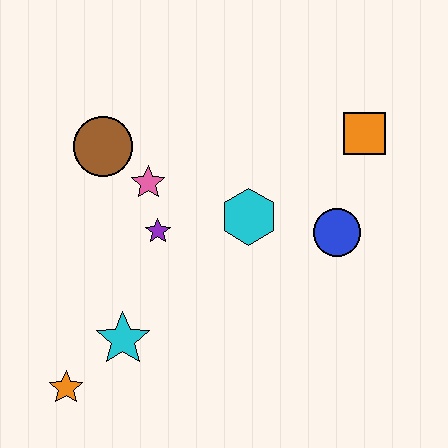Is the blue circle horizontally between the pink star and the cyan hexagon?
No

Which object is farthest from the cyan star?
The orange square is farthest from the cyan star.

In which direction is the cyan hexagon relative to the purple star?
The cyan hexagon is to the right of the purple star.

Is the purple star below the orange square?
Yes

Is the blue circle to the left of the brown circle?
No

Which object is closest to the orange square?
The blue circle is closest to the orange square.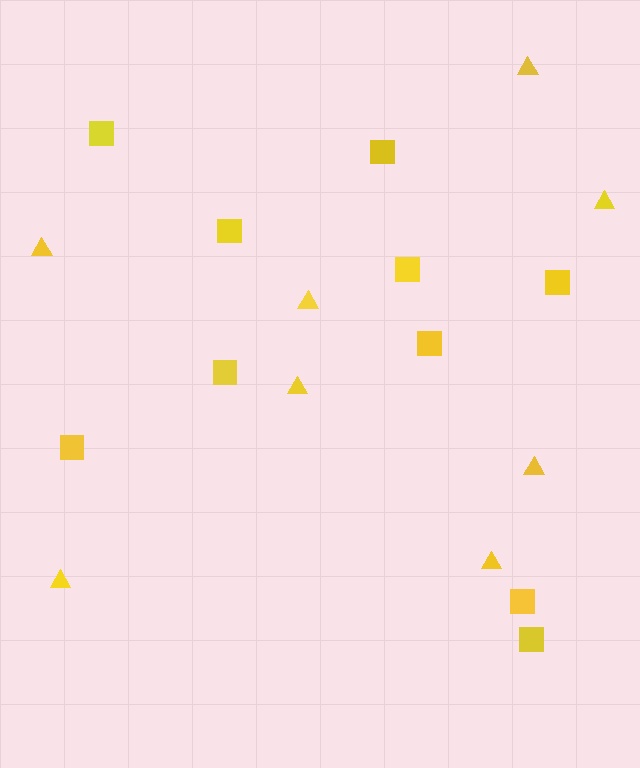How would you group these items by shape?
There are 2 groups: one group of triangles (8) and one group of squares (10).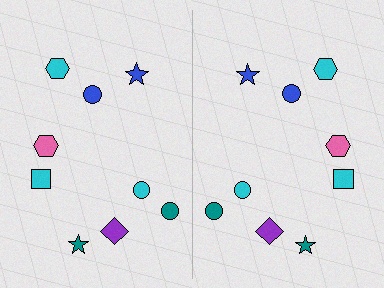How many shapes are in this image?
There are 18 shapes in this image.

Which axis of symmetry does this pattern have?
The pattern has a vertical axis of symmetry running through the center of the image.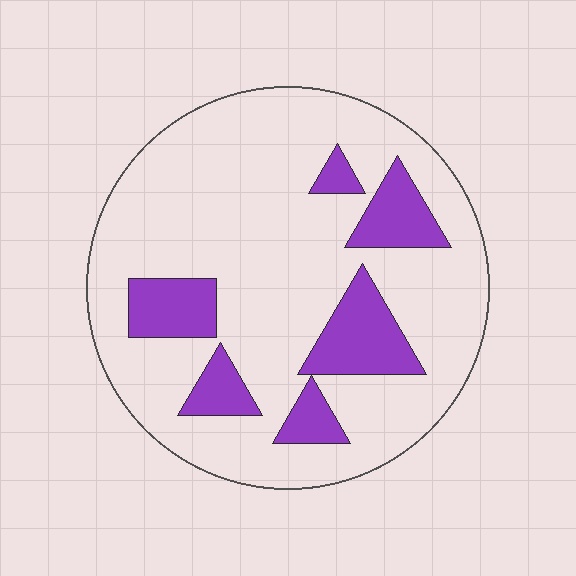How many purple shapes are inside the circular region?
6.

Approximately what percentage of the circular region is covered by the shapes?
Approximately 20%.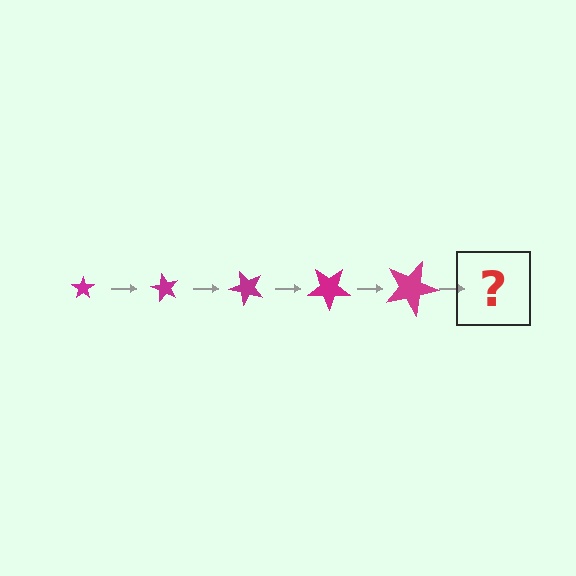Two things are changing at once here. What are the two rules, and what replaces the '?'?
The two rules are that the star grows larger each step and it rotates 60 degrees each step. The '?' should be a star, larger than the previous one and rotated 300 degrees from the start.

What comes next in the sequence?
The next element should be a star, larger than the previous one and rotated 300 degrees from the start.